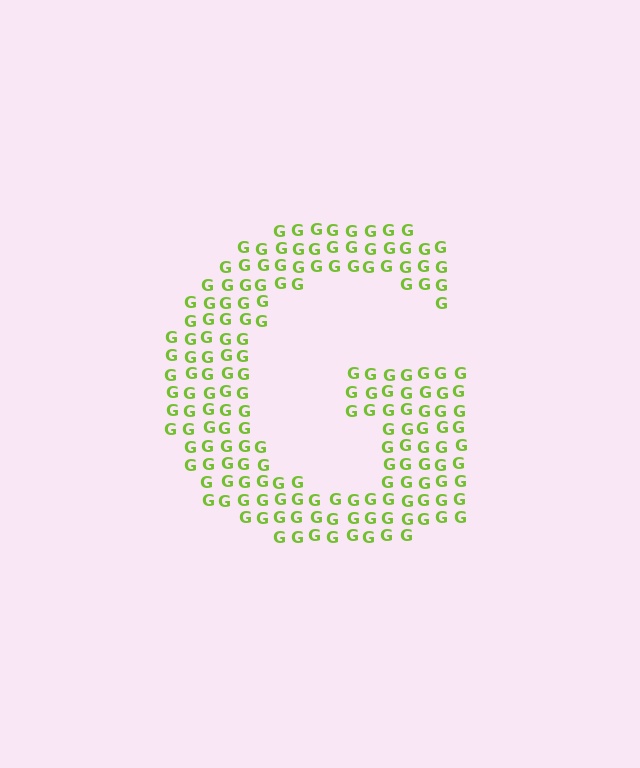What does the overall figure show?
The overall figure shows the letter G.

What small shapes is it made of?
It is made of small letter G's.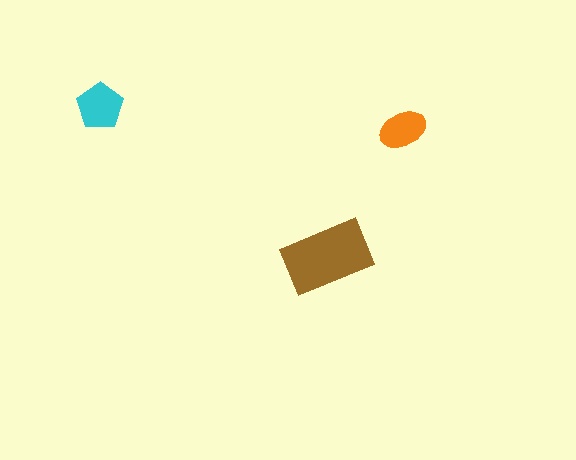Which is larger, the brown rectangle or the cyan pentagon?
The brown rectangle.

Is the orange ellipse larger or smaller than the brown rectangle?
Smaller.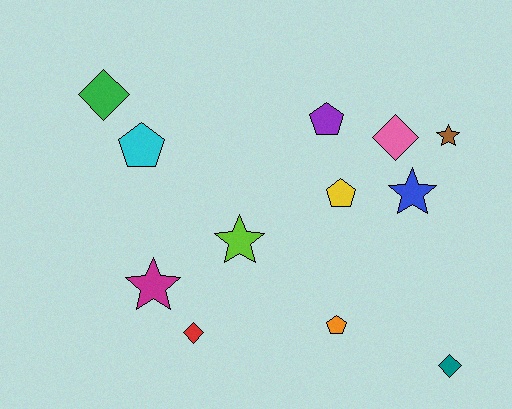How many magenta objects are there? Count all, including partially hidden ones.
There is 1 magenta object.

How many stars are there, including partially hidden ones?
There are 4 stars.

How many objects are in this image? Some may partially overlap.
There are 12 objects.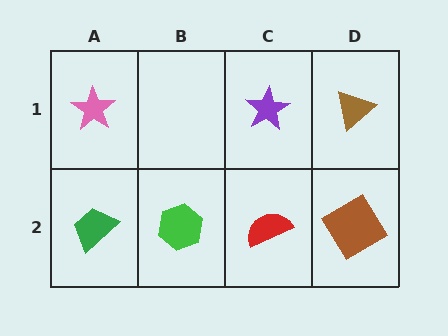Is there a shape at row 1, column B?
No, that cell is empty.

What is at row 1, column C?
A purple star.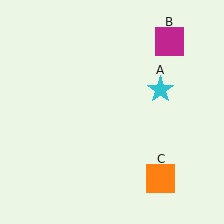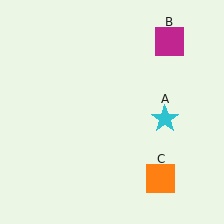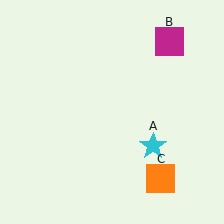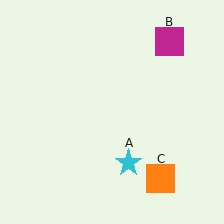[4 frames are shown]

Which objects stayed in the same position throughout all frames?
Magenta square (object B) and orange square (object C) remained stationary.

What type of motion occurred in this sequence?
The cyan star (object A) rotated clockwise around the center of the scene.